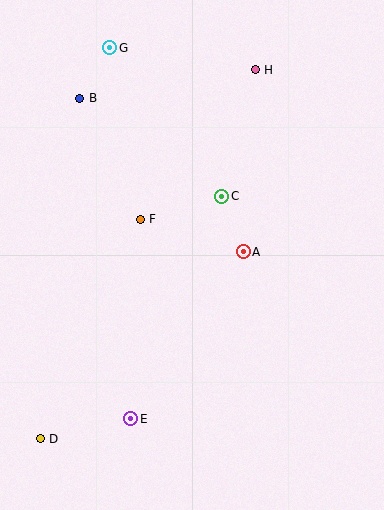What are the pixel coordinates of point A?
Point A is at (243, 252).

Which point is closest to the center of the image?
Point A at (243, 252) is closest to the center.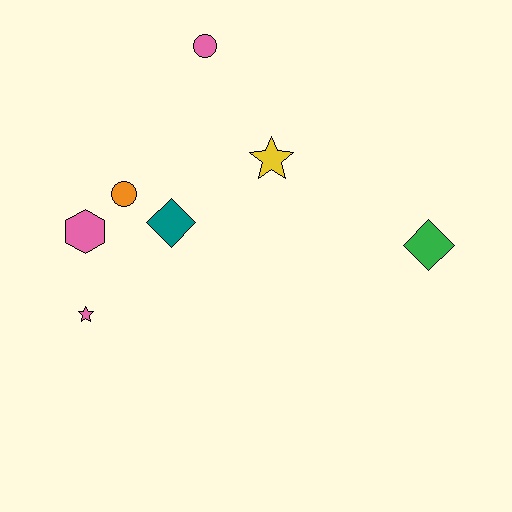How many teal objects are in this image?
There is 1 teal object.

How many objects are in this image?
There are 7 objects.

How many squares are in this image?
There are no squares.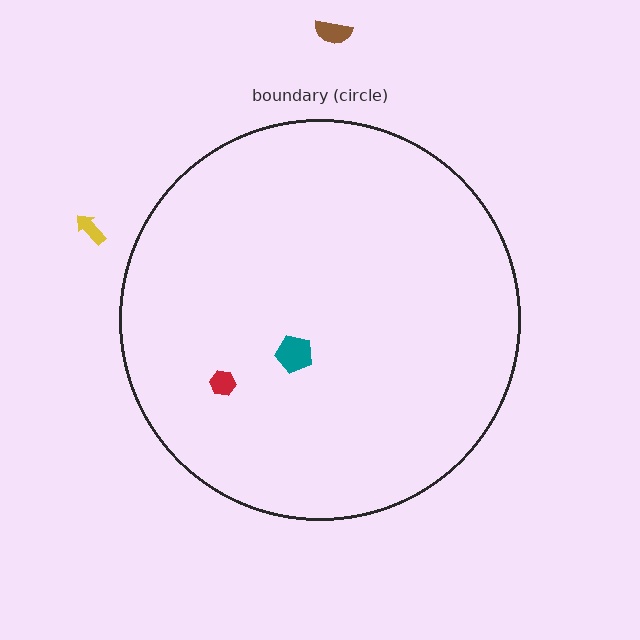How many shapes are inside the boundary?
2 inside, 2 outside.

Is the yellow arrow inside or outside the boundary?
Outside.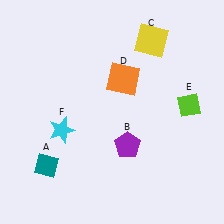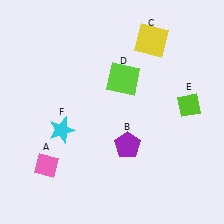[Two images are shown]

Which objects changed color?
A changed from teal to pink. D changed from orange to lime.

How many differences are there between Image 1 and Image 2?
There are 2 differences between the two images.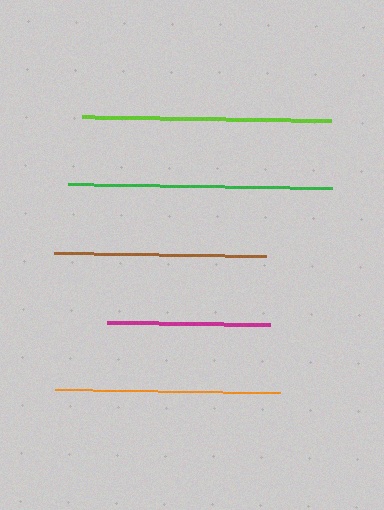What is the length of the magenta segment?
The magenta segment is approximately 163 pixels long.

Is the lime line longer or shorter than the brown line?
The lime line is longer than the brown line.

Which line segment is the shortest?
The magenta line is the shortest at approximately 163 pixels.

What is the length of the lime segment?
The lime segment is approximately 248 pixels long.